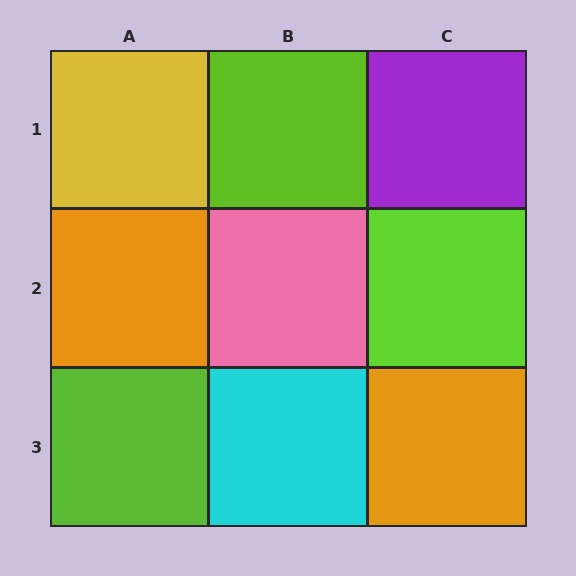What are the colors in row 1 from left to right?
Yellow, lime, purple.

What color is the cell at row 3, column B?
Cyan.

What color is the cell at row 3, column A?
Lime.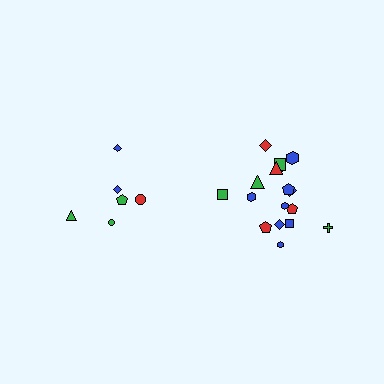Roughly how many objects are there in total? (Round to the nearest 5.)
Roughly 25 objects in total.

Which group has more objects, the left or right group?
The right group.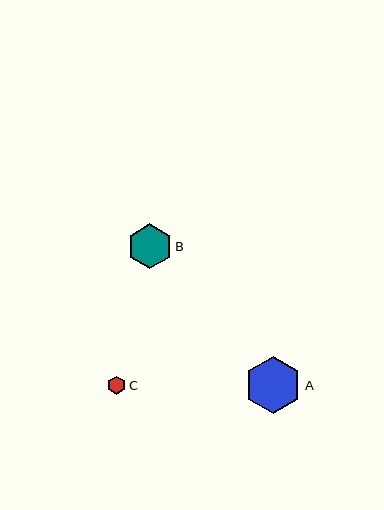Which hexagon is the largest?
Hexagon A is the largest with a size of approximately 57 pixels.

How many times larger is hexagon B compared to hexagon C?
Hexagon B is approximately 2.5 times the size of hexagon C.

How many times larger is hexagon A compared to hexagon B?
Hexagon A is approximately 1.3 times the size of hexagon B.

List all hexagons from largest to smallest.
From largest to smallest: A, B, C.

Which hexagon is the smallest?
Hexagon C is the smallest with a size of approximately 18 pixels.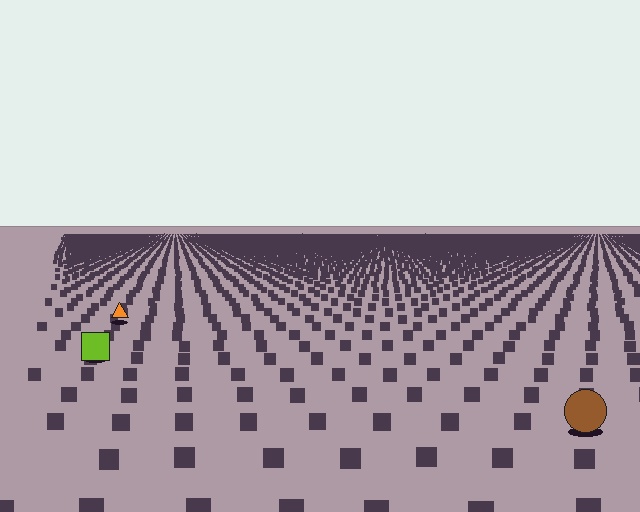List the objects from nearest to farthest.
From nearest to farthest: the brown circle, the lime square, the orange triangle.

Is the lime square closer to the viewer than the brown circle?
No. The brown circle is closer — you can tell from the texture gradient: the ground texture is coarser near it.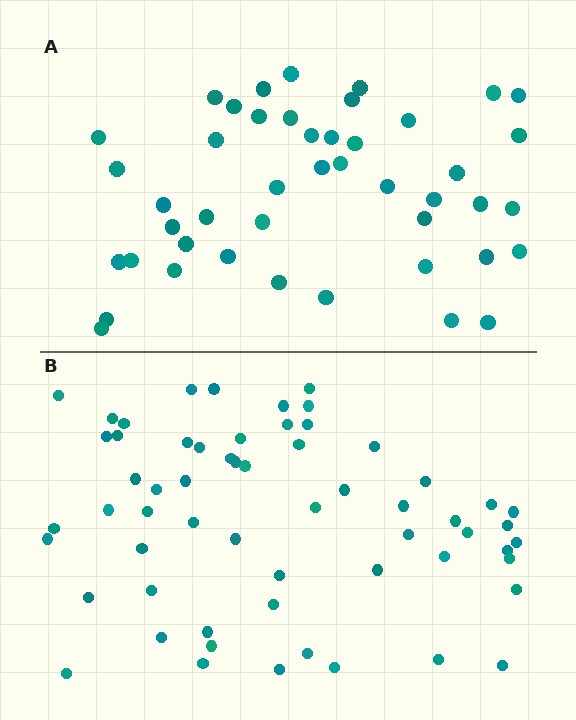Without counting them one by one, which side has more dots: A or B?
Region B (the bottom region) has more dots.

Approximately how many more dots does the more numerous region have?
Region B has approximately 15 more dots than region A.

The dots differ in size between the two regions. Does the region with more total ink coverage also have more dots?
No. Region A has more total ink coverage because its dots are larger, but region B actually contains more individual dots. Total area can be misleading — the number of items is what matters here.